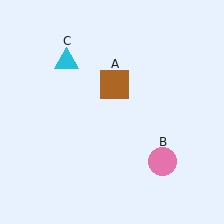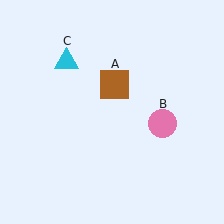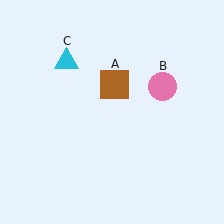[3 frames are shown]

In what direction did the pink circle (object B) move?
The pink circle (object B) moved up.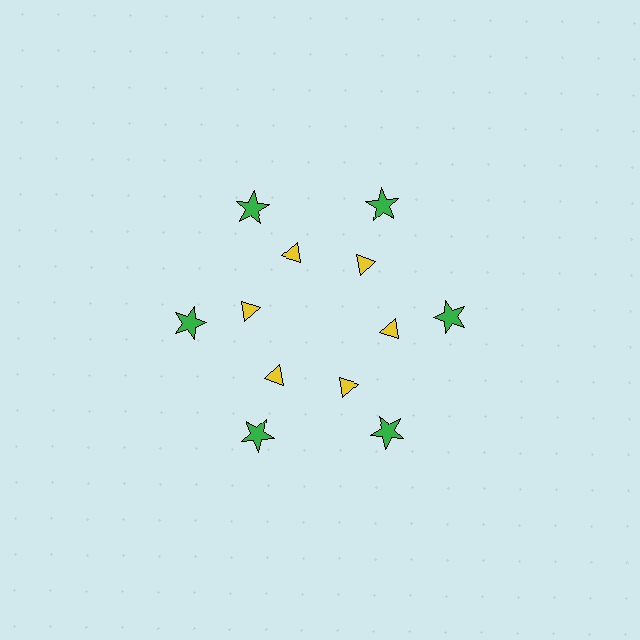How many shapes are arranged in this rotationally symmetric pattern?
There are 12 shapes, arranged in 6 groups of 2.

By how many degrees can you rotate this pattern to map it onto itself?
The pattern maps onto itself every 60 degrees of rotation.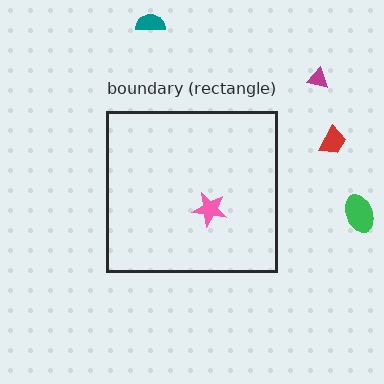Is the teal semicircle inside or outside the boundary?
Outside.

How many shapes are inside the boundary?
1 inside, 4 outside.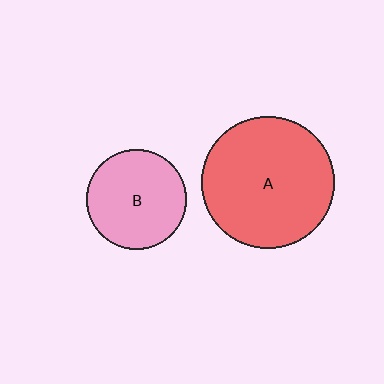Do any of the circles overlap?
No, none of the circles overlap.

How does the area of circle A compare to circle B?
Approximately 1.8 times.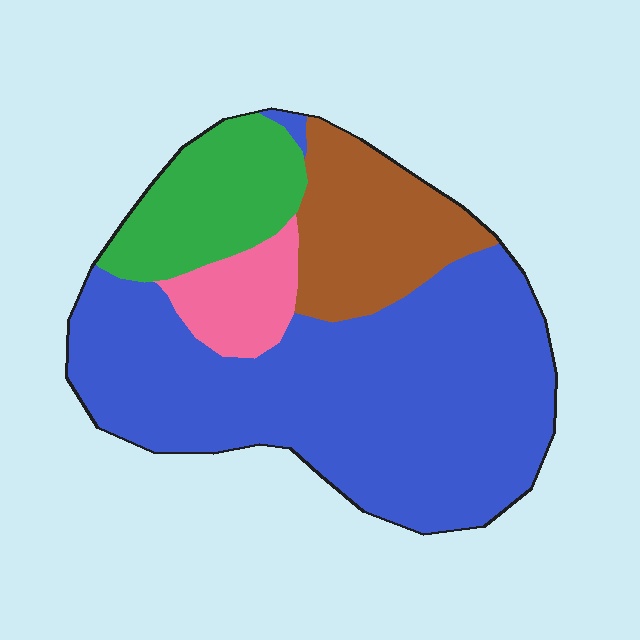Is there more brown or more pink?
Brown.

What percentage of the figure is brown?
Brown covers about 15% of the figure.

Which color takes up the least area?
Pink, at roughly 10%.